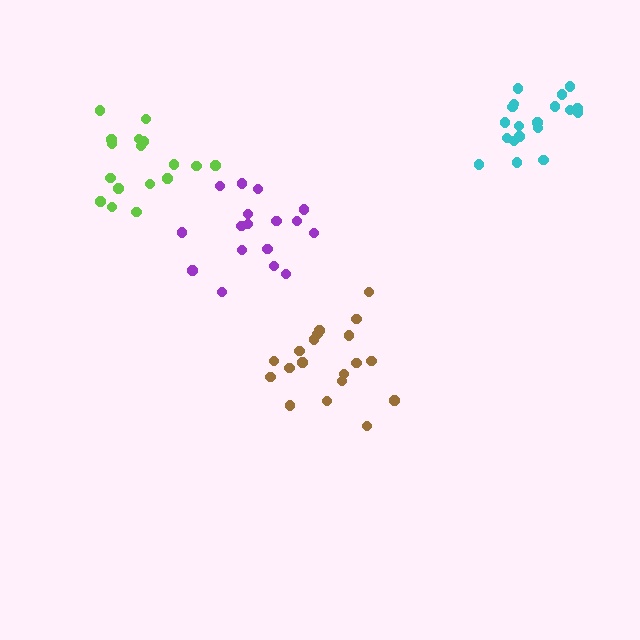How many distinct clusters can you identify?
There are 4 distinct clusters.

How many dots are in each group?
Group 1: 19 dots, Group 2: 17 dots, Group 3: 19 dots, Group 4: 17 dots (72 total).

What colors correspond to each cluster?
The clusters are colored: cyan, purple, brown, lime.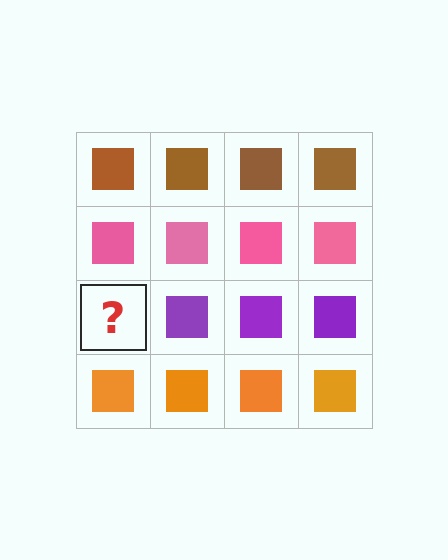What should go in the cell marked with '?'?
The missing cell should contain a purple square.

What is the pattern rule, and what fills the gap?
The rule is that each row has a consistent color. The gap should be filled with a purple square.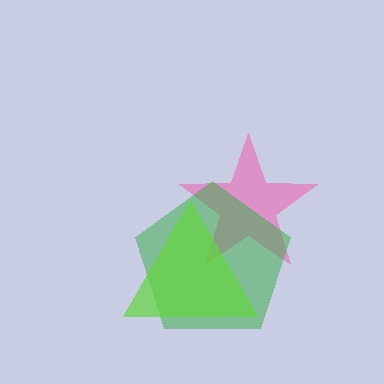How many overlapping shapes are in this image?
There are 3 overlapping shapes in the image.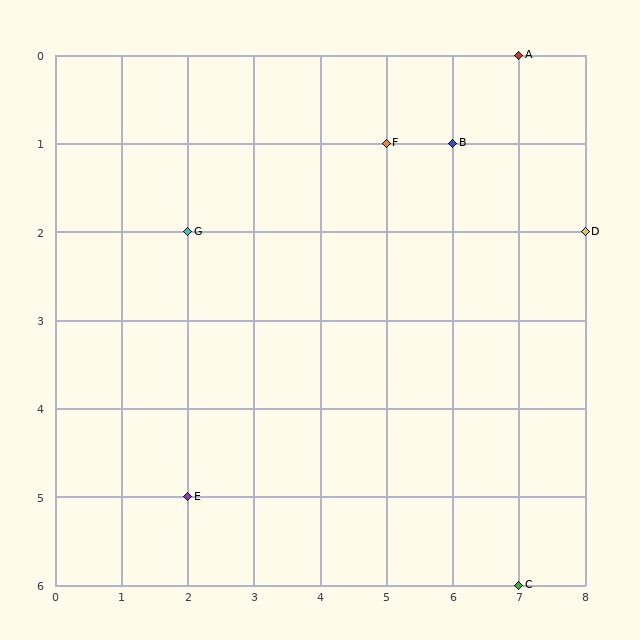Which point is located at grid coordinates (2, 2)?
Point G is at (2, 2).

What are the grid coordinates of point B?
Point B is at grid coordinates (6, 1).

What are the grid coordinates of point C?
Point C is at grid coordinates (7, 6).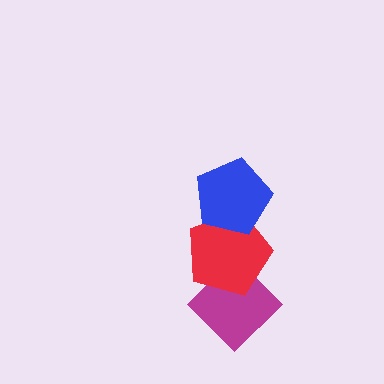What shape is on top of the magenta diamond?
The red pentagon is on top of the magenta diamond.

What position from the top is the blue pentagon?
The blue pentagon is 1st from the top.